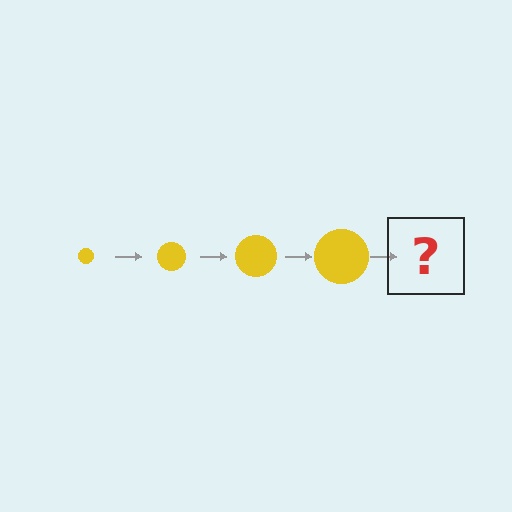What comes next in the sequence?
The next element should be a yellow circle, larger than the previous one.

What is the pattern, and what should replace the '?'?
The pattern is that the circle gets progressively larger each step. The '?' should be a yellow circle, larger than the previous one.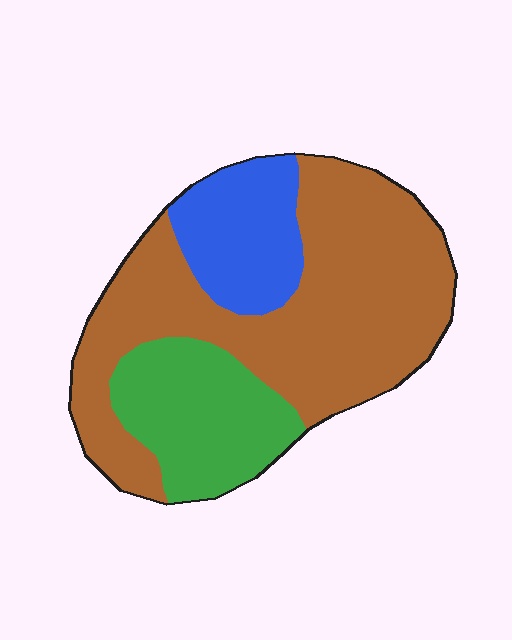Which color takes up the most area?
Brown, at roughly 60%.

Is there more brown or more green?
Brown.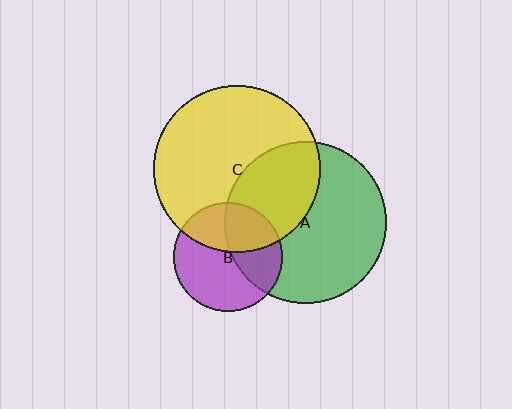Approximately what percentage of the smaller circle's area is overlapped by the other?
Approximately 35%.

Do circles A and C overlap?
Yes.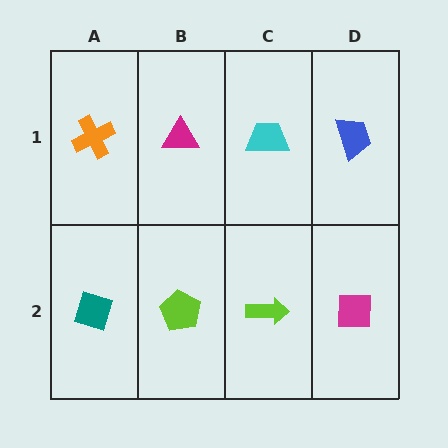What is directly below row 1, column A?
A teal diamond.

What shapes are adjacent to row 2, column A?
An orange cross (row 1, column A), a lime pentagon (row 2, column B).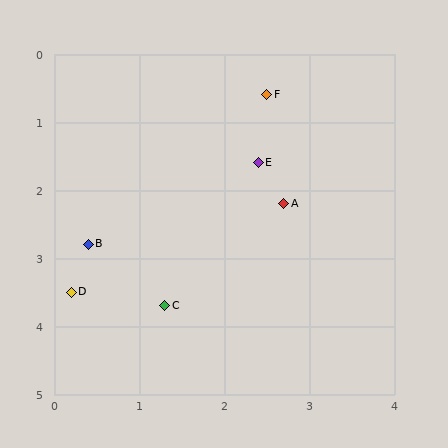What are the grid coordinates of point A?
Point A is at approximately (2.7, 2.2).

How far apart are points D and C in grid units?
Points D and C are about 1.1 grid units apart.